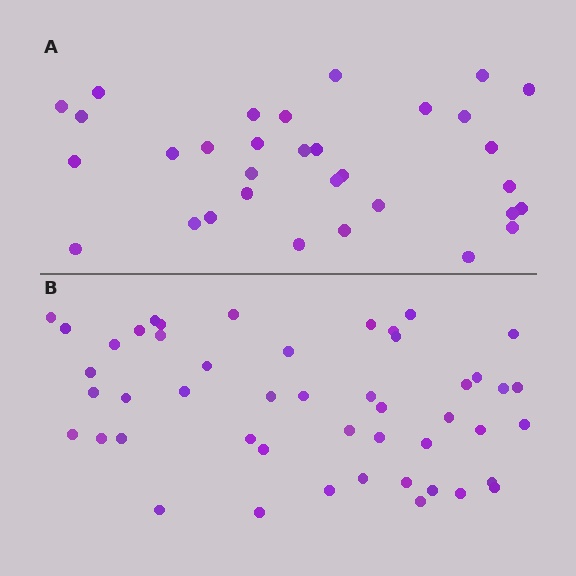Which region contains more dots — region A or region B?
Region B (the bottom region) has more dots.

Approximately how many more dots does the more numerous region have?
Region B has approximately 15 more dots than region A.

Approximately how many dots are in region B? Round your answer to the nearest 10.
About 50 dots. (The exact count is 48, which rounds to 50.)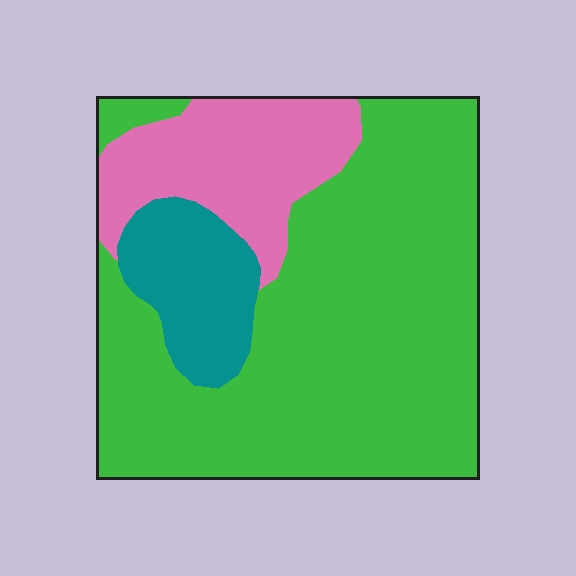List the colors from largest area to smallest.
From largest to smallest: green, pink, teal.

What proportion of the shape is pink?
Pink takes up about one fifth (1/5) of the shape.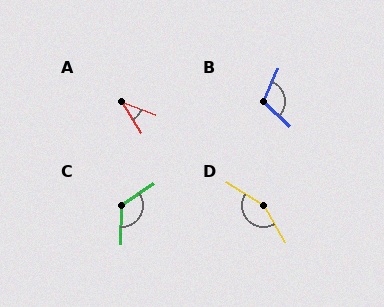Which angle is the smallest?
A, at approximately 38 degrees.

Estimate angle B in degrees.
Approximately 110 degrees.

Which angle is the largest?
D, at approximately 152 degrees.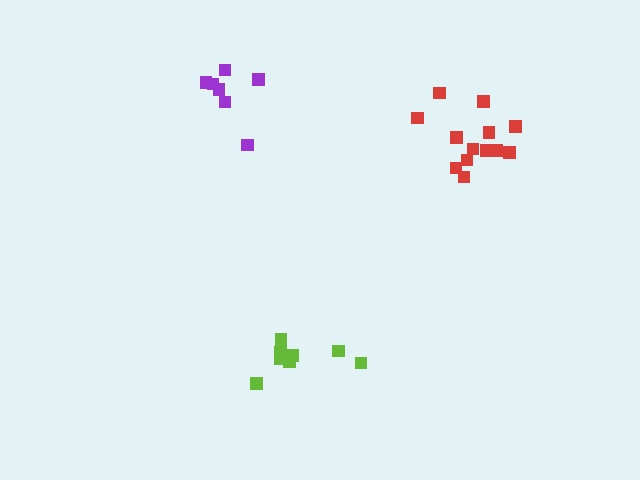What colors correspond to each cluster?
The clusters are colored: purple, red, lime.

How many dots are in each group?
Group 1: 7 dots, Group 2: 13 dots, Group 3: 8 dots (28 total).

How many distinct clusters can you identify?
There are 3 distinct clusters.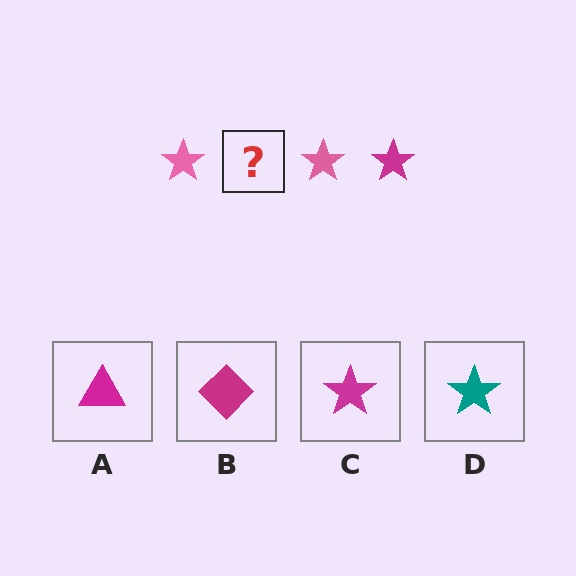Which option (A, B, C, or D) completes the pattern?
C.